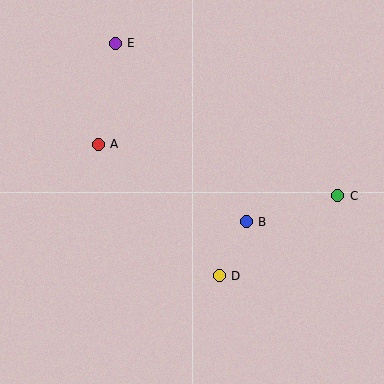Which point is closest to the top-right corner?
Point C is closest to the top-right corner.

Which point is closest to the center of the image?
Point B at (246, 222) is closest to the center.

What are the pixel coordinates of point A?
Point A is at (98, 144).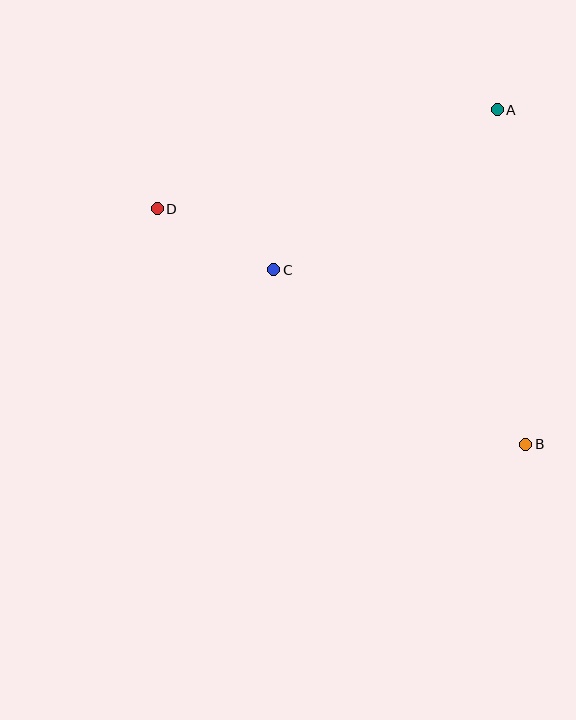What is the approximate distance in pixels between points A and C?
The distance between A and C is approximately 275 pixels.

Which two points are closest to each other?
Points C and D are closest to each other.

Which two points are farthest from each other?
Points B and D are farthest from each other.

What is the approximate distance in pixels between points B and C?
The distance between B and C is approximately 306 pixels.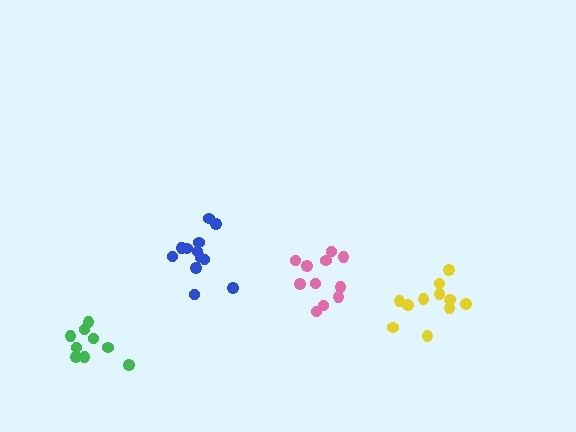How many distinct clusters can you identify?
There are 4 distinct clusters.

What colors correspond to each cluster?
The clusters are colored: pink, yellow, blue, green.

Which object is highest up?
The blue cluster is topmost.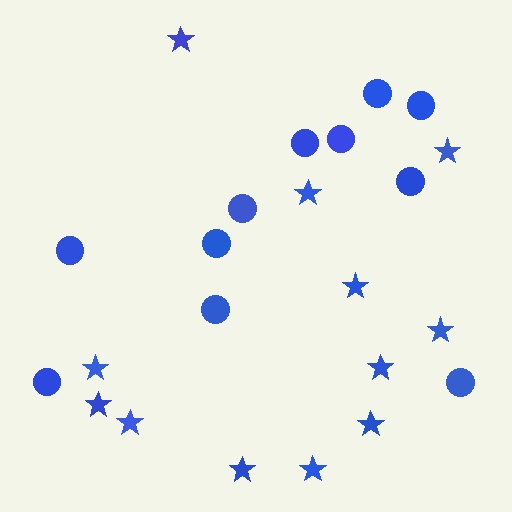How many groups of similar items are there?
There are 2 groups: one group of stars (12) and one group of circles (11).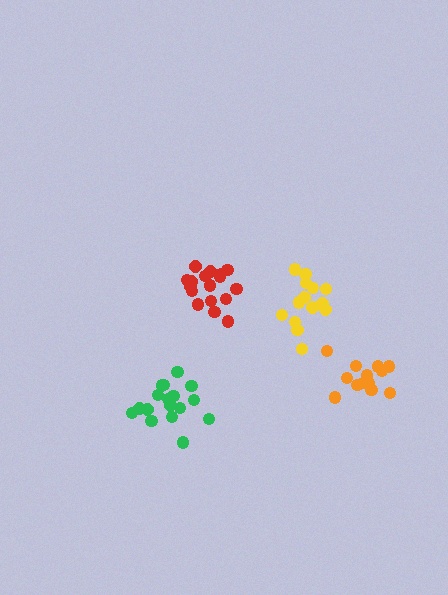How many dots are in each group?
Group 1: 18 dots, Group 2: 14 dots, Group 3: 14 dots, Group 4: 17 dots (63 total).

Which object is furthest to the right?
The orange cluster is rightmost.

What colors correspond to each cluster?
The clusters are colored: green, orange, yellow, red.